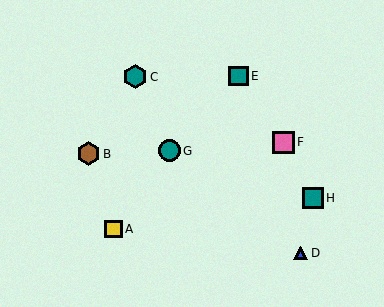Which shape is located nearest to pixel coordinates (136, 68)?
The teal hexagon (labeled C) at (135, 77) is nearest to that location.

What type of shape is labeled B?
Shape B is a brown hexagon.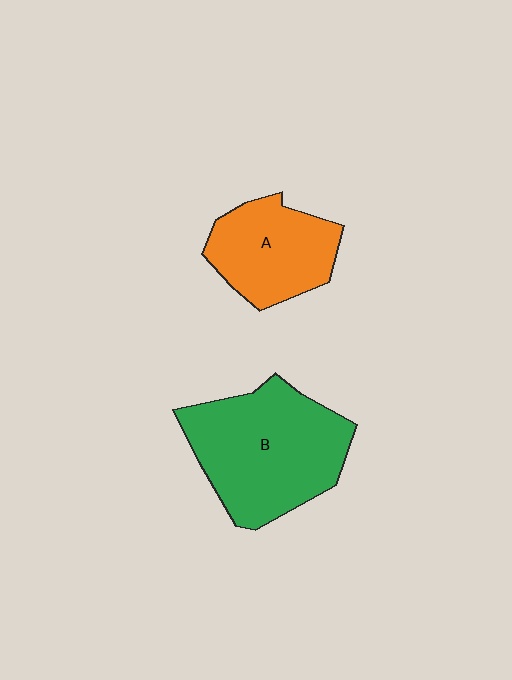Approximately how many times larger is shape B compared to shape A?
Approximately 1.6 times.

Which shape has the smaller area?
Shape A (orange).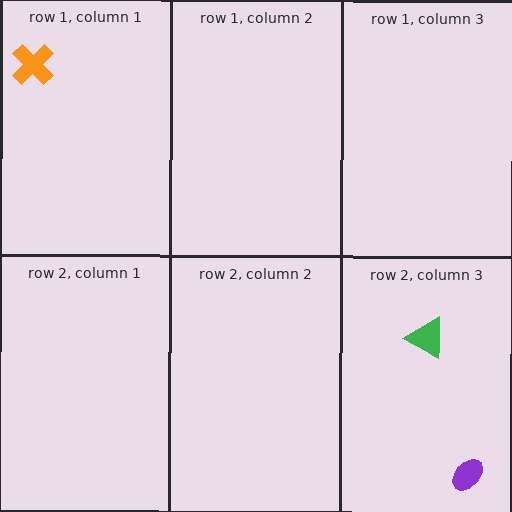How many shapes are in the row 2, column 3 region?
2.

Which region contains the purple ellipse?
The row 2, column 3 region.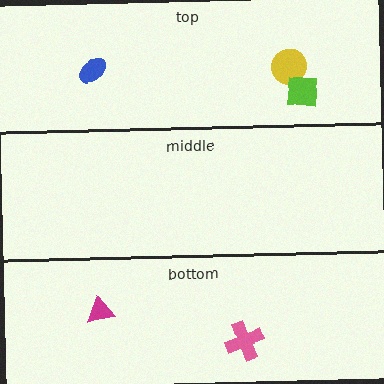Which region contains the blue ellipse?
The top region.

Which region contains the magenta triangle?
The bottom region.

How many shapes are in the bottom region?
2.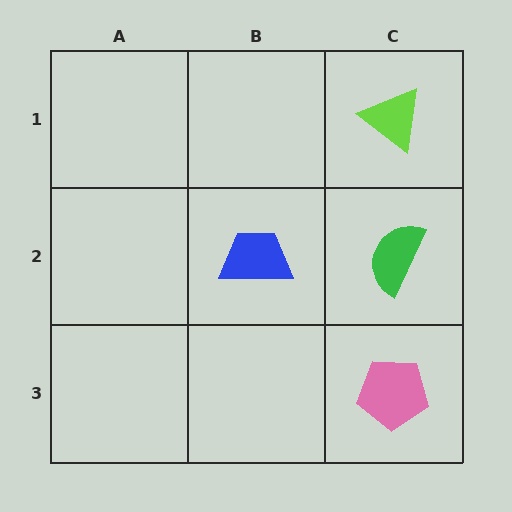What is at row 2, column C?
A green semicircle.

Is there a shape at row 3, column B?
No, that cell is empty.